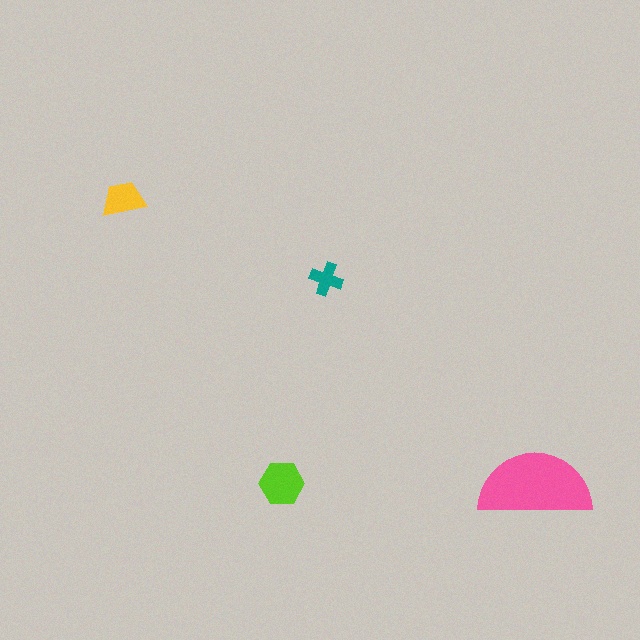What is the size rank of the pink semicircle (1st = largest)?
1st.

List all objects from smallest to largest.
The teal cross, the yellow trapezoid, the lime hexagon, the pink semicircle.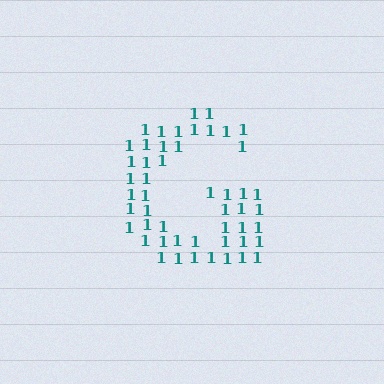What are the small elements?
The small elements are digit 1's.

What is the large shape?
The large shape is the letter G.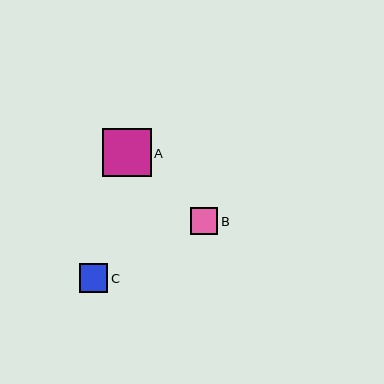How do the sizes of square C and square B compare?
Square C and square B are approximately the same size.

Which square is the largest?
Square A is the largest with a size of approximately 48 pixels.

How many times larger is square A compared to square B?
Square A is approximately 1.8 times the size of square B.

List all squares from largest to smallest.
From largest to smallest: A, C, B.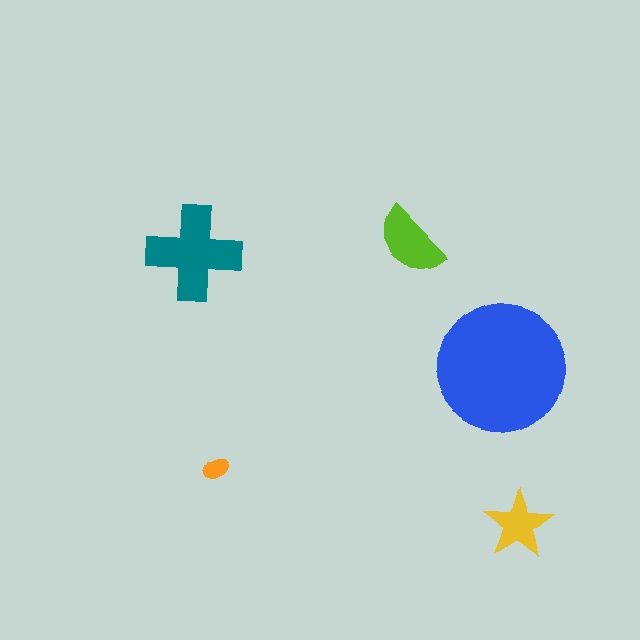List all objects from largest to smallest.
The blue circle, the teal cross, the lime semicircle, the yellow star, the orange ellipse.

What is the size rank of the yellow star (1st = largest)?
4th.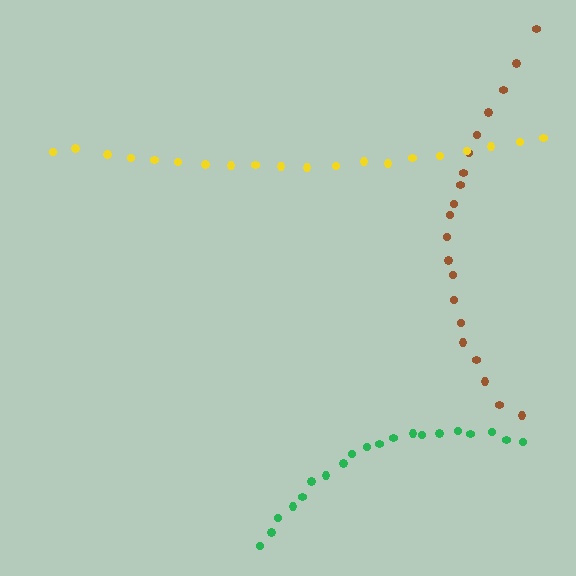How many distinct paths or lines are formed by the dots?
There are 3 distinct paths.